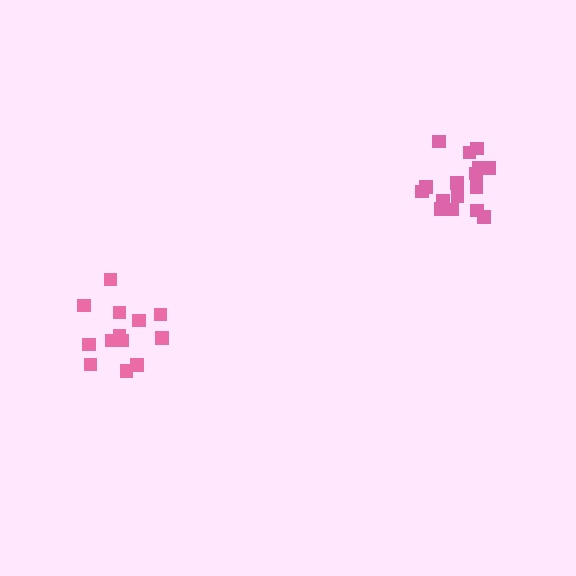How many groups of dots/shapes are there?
There are 2 groups.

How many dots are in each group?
Group 1: 13 dots, Group 2: 16 dots (29 total).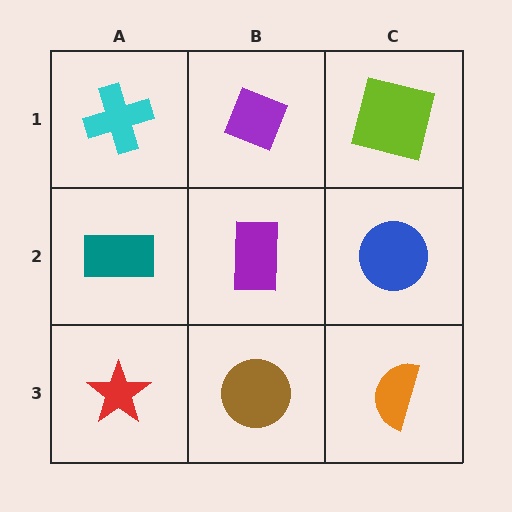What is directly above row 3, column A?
A teal rectangle.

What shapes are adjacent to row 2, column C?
A lime square (row 1, column C), an orange semicircle (row 3, column C), a purple rectangle (row 2, column B).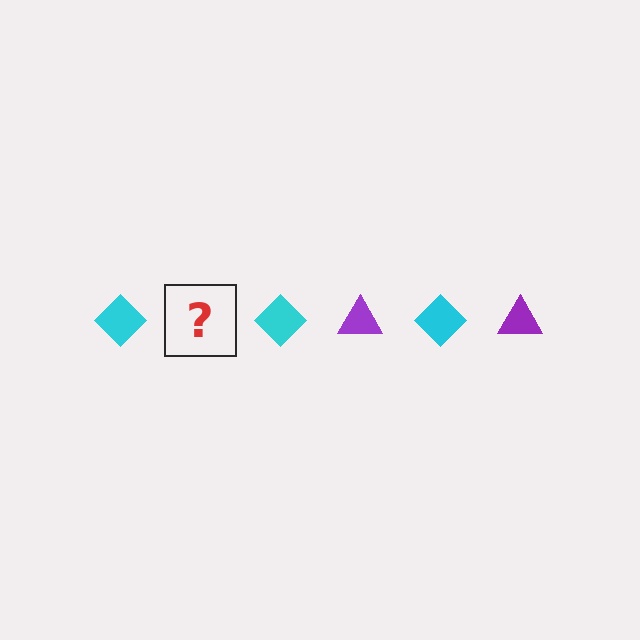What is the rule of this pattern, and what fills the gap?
The rule is that the pattern alternates between cyan diamond and purple triangle. The gap should be filled with a purple triangle.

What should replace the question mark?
The question mark should be replaced with a purple triangle.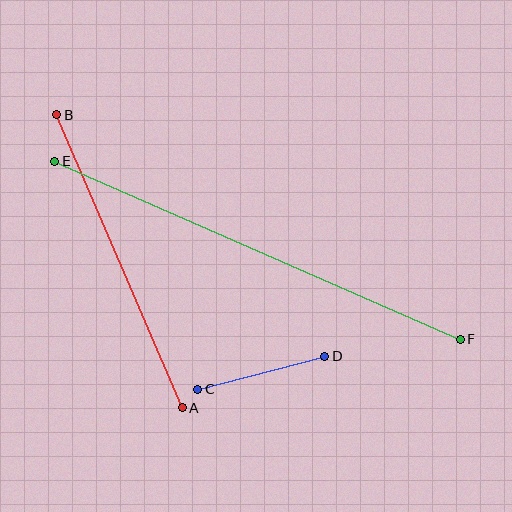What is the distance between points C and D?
The distance is approximately 131 pixels.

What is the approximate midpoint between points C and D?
The midpoint is at approximately (261, 373) pixels.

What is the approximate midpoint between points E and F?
The midpoint is at approximately (257, 250) pixels.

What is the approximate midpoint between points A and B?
The midpoint is at approximately (120, 261) pixels.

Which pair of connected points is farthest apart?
Points E and F are farthest apart.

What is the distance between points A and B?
The distance is approximately 319 pixels.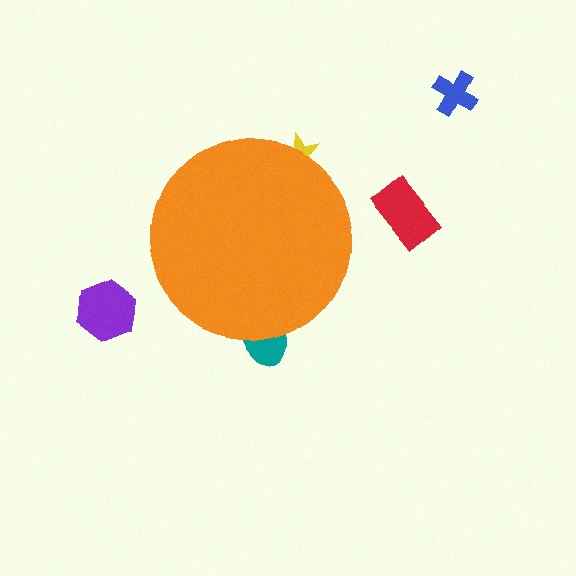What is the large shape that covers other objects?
An orange circle.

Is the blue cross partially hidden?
No, the blue cross is fully visible.